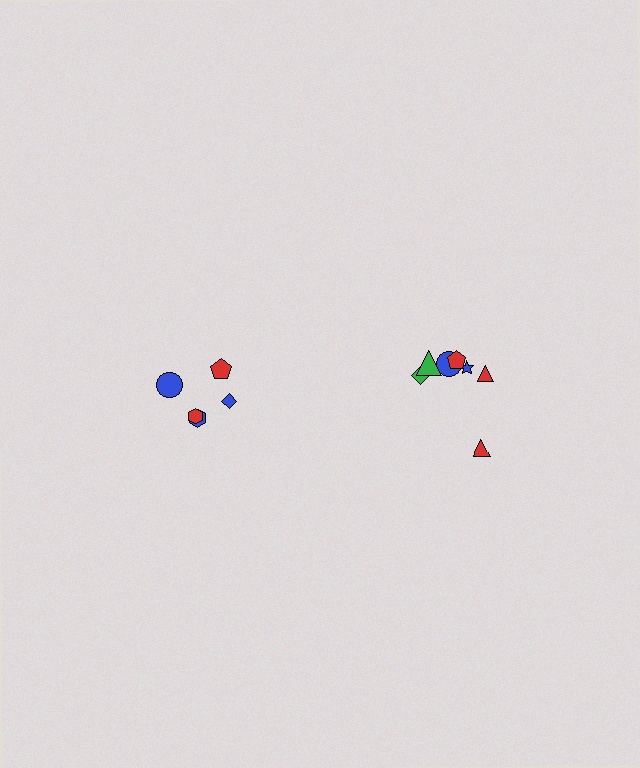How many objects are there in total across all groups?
There are 12 objects.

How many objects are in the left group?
There are 5 objects.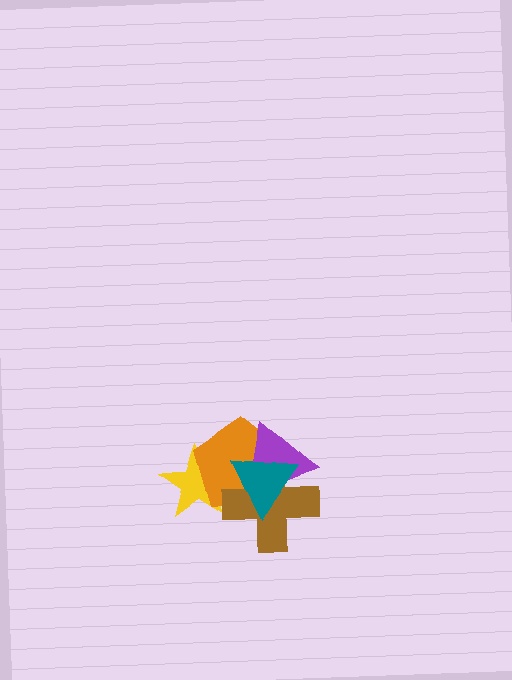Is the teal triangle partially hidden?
No, no other shape covers it.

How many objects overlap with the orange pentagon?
4 objects overlap with the orange pentagon.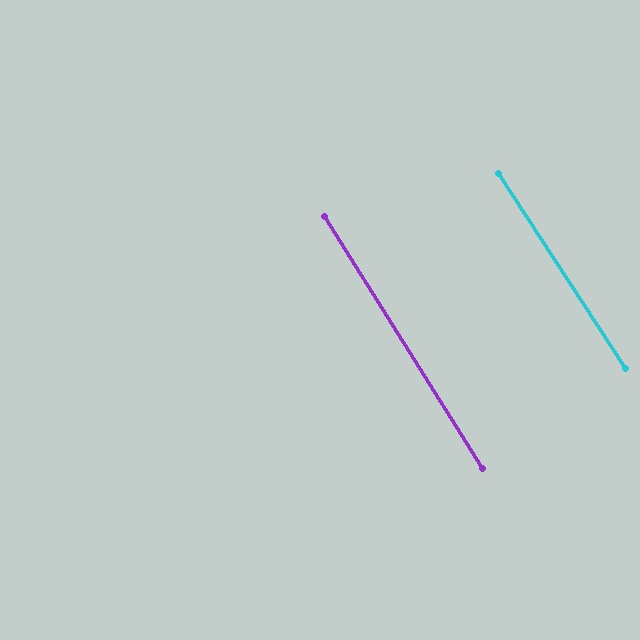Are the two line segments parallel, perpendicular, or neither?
Parallel — their directions differ by only 1.1°.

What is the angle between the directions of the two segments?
Approximately 1 degree.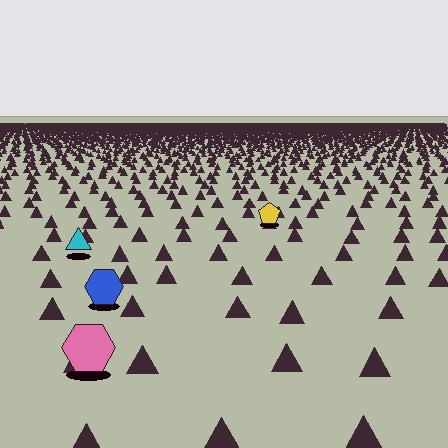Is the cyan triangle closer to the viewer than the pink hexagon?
No. The pink hexagon is closer — you can tell from the texture gradient: the ground texture is coarser near it.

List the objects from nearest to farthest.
From nearest to farthest: the pink hexagon, the blue hexagon, the cyan triangle, the yellow pentagon.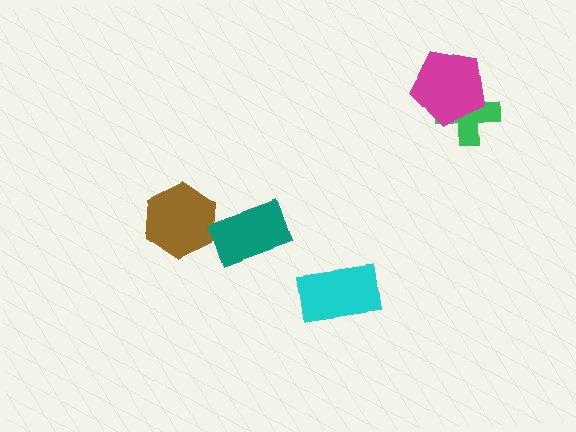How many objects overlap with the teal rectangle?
0 objects overlap with the teal rectangle.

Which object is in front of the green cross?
The magenta pentagon is in front of the green cross.